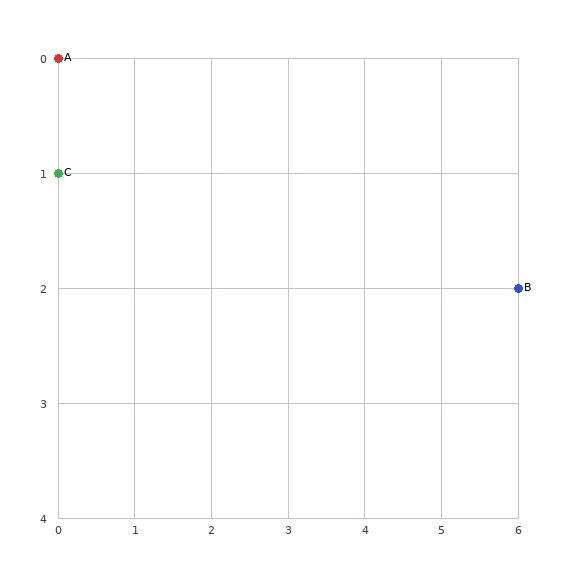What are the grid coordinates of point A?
Point A is at grid coordinates (0, 0).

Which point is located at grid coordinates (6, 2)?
Point B is at (6, 2).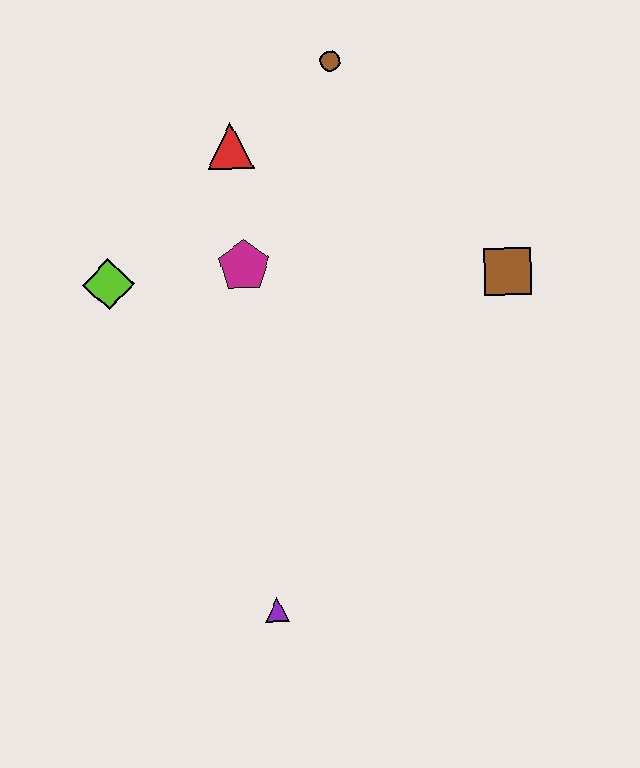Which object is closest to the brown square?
The magenta pentagon is closest to the brown square.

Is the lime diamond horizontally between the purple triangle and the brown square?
No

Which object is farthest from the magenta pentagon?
The purple triangle is farthest from the magenta pentagon.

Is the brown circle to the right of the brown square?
No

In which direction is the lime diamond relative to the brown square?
The lime diamond is to the left of the brown square.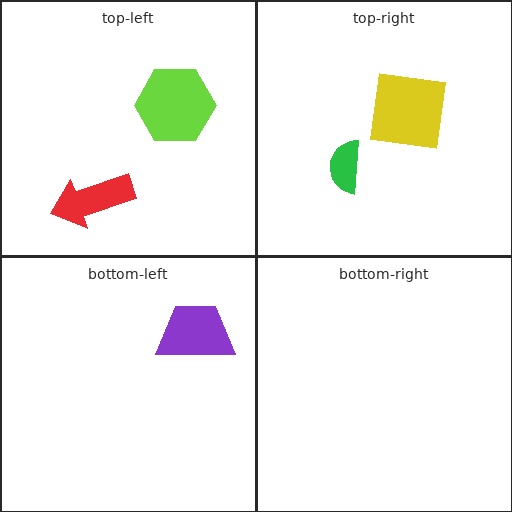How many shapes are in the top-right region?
2.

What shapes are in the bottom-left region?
The purple trapezoid.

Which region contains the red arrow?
The top-left region.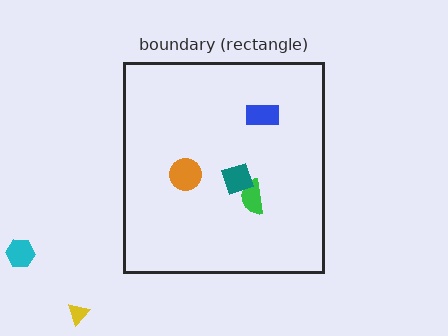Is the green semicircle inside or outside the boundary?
Inside.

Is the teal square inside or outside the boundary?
Inside.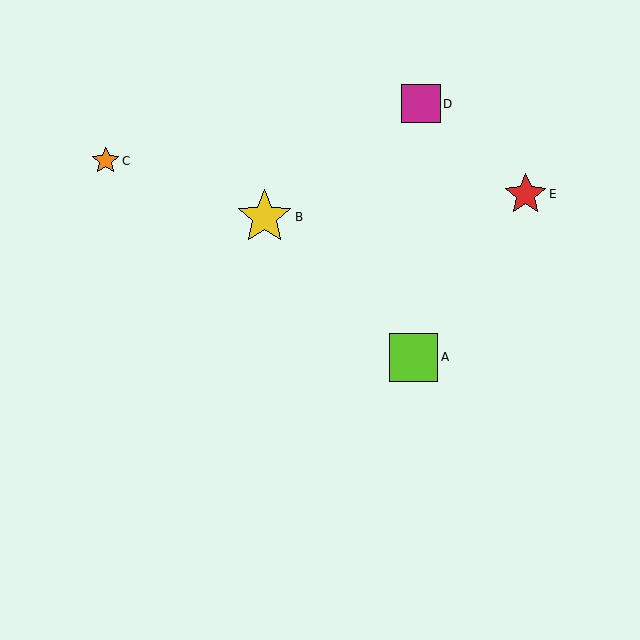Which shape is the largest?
The yellow star (labeled B) is the largest.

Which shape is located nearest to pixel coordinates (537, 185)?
The red star (labeled E) at (526, 194) is nearest to that location.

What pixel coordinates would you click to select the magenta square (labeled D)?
Click at (421, 104) to select the magenta square D.